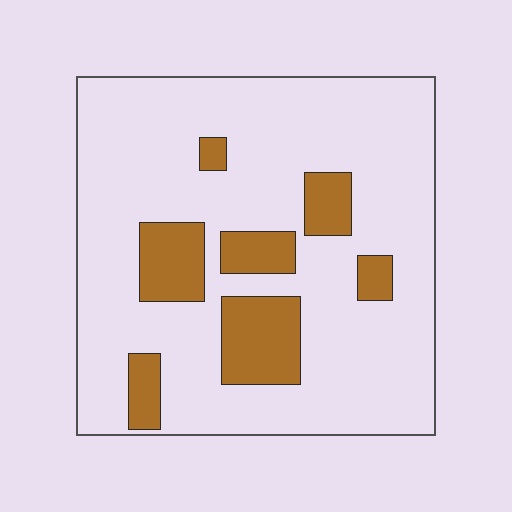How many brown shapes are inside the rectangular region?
7.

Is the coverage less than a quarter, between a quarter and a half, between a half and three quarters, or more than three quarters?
Less than a quarter.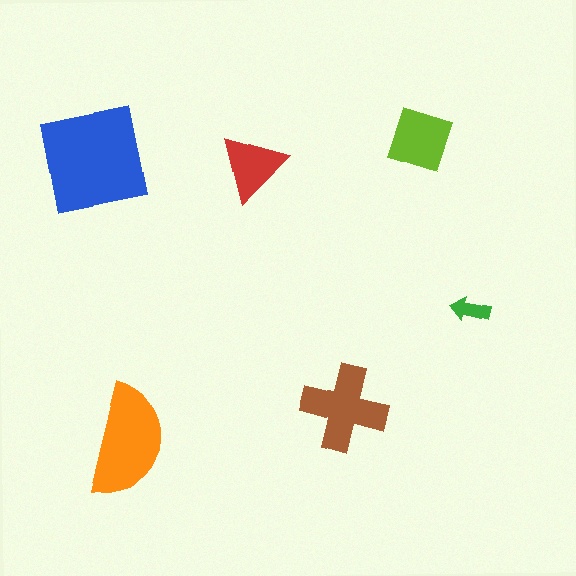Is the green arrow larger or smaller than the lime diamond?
Smaller.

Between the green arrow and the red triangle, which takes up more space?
The red triangle.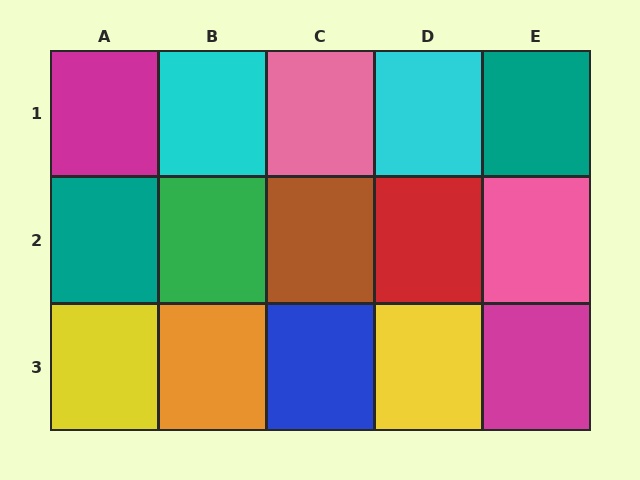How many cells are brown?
1 cell is brown.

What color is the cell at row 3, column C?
Blue.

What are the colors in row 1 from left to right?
Magenta, cyan, pink, cyan, teal.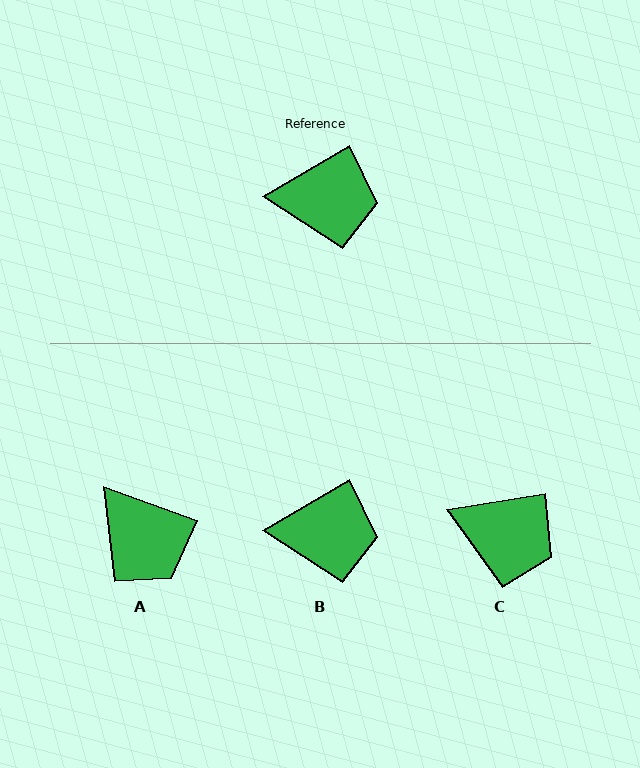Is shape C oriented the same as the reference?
No, it is off by about 21 degrees.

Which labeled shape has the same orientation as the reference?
B.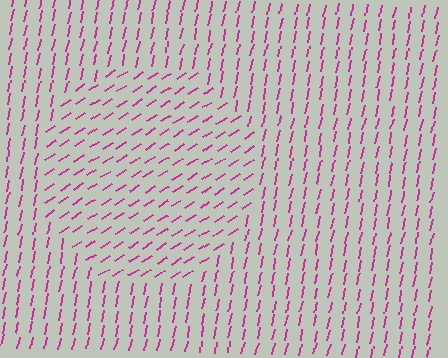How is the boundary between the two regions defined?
The boundary is defined purely by a change in line orientation (approximately 45 degrees difference). All lines are the same color and thickness.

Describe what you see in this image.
The image is filled with small magenta line segments. A circle region in the image has lines oriented differently from the surrounding lines, creating a visible texture boundary.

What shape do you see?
I see a circle.